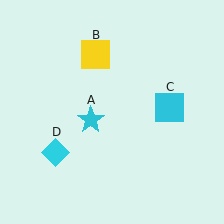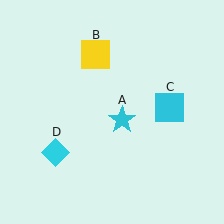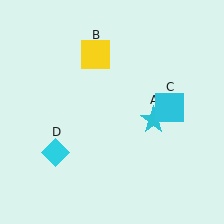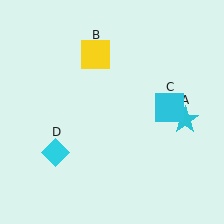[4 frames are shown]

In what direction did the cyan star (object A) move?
The cyan star (object A) moved right.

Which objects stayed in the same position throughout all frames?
Yellow square (object B) and cyan square (object C) and cyan diamond (object D) remained stationary.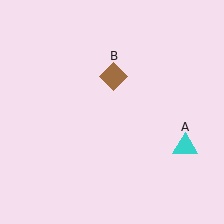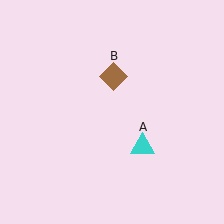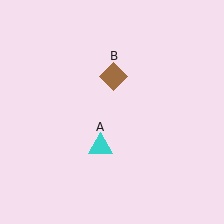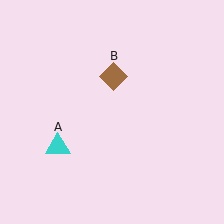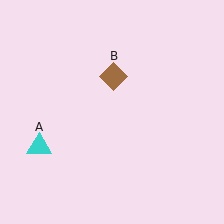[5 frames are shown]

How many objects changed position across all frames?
1 object changed position: cyan triangle (object A).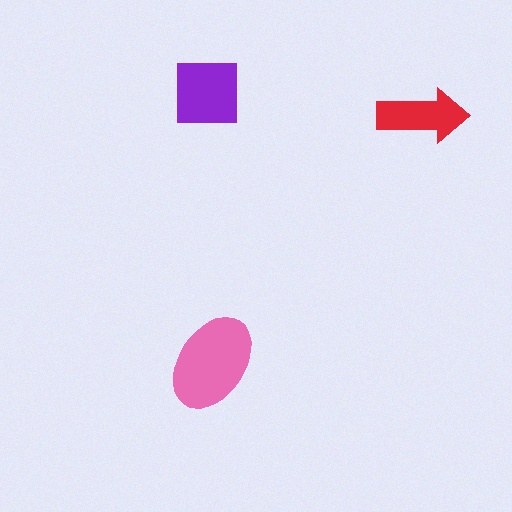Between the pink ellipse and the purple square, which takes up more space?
The pink ellipse.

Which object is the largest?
The pink ellipse.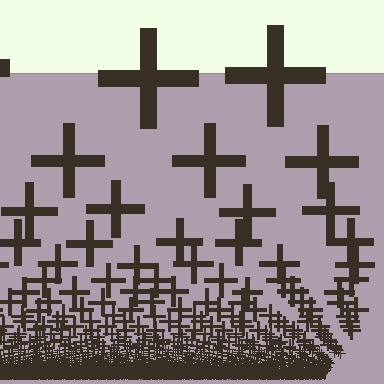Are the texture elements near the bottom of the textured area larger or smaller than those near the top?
Smaller. The gradient is inverted — elements near the bottom are smaller and denser.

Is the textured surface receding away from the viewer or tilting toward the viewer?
The surface appears to tilt toward the viewer. Texture elements get larger and sparser toward the top.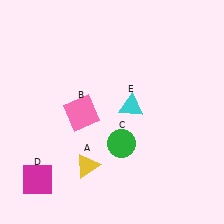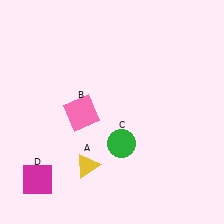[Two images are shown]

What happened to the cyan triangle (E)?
The cyan triangle (E) was removed in Image 2. It was in the top-right area of Image 1.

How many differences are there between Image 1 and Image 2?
There is 1 difference between the two images.